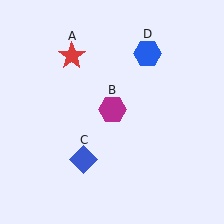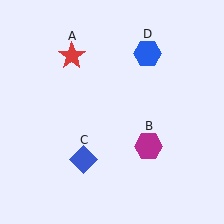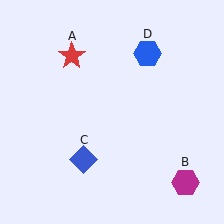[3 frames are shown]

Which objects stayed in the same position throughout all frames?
Red star (object A) and blue diamond (object C) and blue hexagon (object D) remained stationary.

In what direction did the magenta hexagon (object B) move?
The magenta hexagon (object B) moved down and to the right.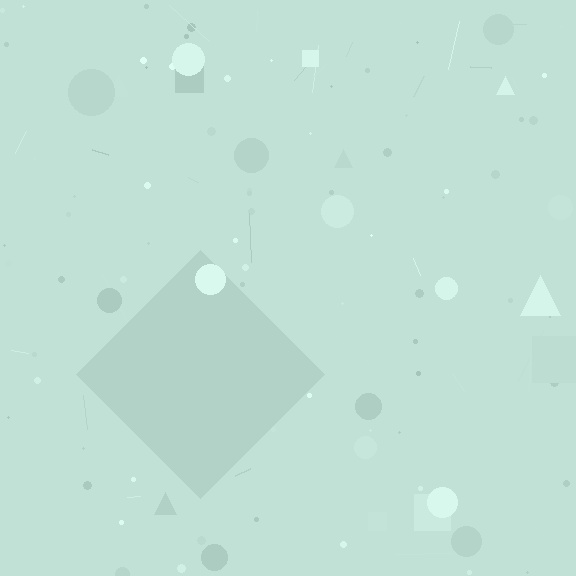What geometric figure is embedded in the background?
A diamond is embedded in the background.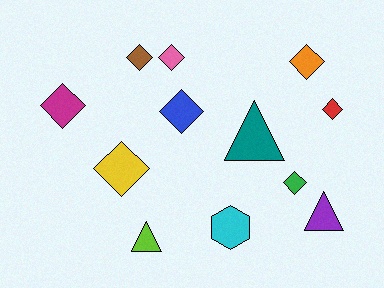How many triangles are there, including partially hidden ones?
There are 3 triangles.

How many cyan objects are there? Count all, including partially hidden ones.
There is 1 cyan object.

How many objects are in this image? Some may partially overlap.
There are 12 objects.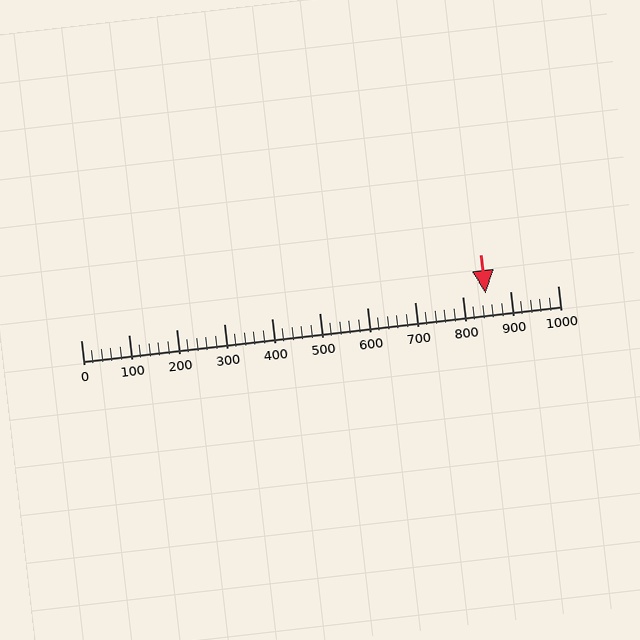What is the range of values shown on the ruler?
The ruler shows values from 0 to 1000.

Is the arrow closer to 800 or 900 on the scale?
The arrow is closer to 800.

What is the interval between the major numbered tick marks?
The major tick marks are spaced 100 units apart.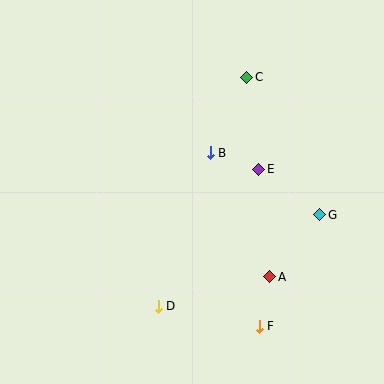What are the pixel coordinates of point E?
Point E is at (259, 169).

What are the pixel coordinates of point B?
Point B is at (210, 153).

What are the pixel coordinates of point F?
Point F is at (259, 326).